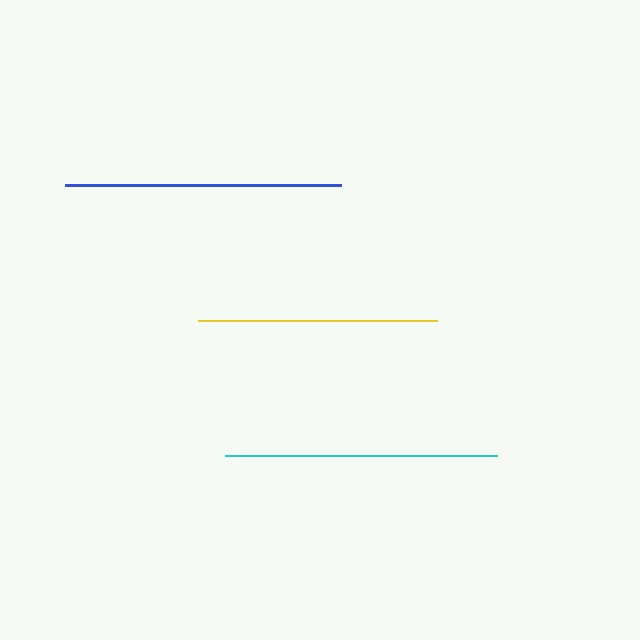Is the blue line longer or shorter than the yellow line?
The blue line is longer than the yellow line.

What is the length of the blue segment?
The blue segment is approximately 276 pixels long.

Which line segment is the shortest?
The yellow line is the shortest at approximately 239 pixels.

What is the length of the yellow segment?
The yellow segment is approximately 239 pixels long.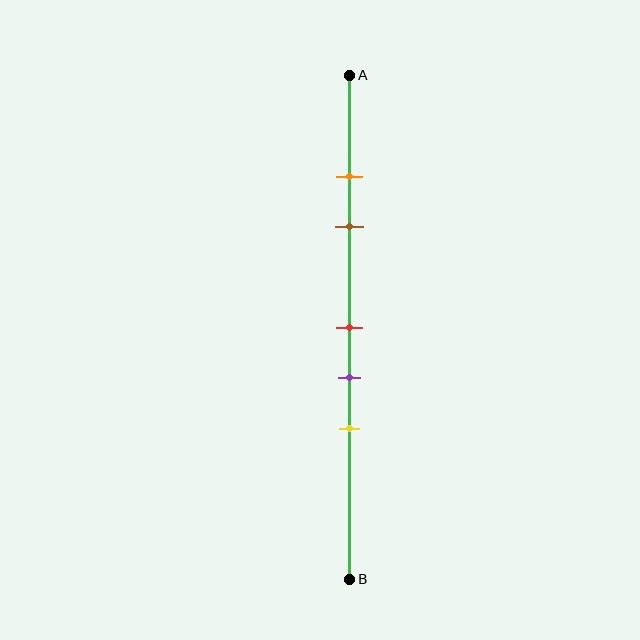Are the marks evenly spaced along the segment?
No, the marks are not evenly spaced.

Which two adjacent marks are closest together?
The orange and brown marks are the closest adjacent pair.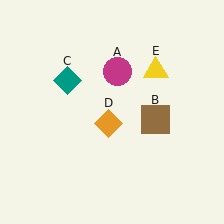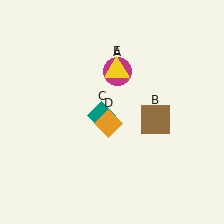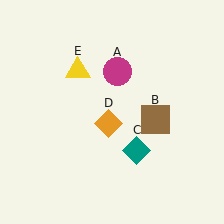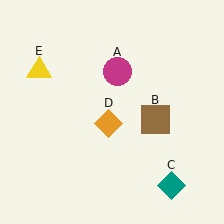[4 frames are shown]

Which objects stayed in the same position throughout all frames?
Magenta circle (object A) and brown square (object B) and orange diamond (object D) remained stationary.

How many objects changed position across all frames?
2 objects changed position: teal diamond (object C), yellow triangle (object E).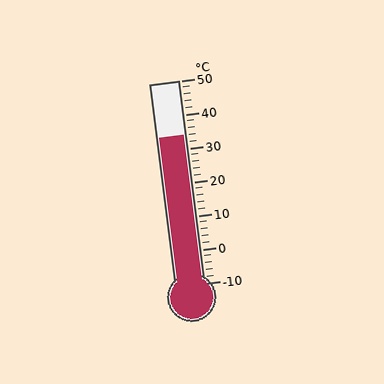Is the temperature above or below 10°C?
The temperature is above 10°C.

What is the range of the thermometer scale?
The thermometer scale ranges from -10°C to 50°C.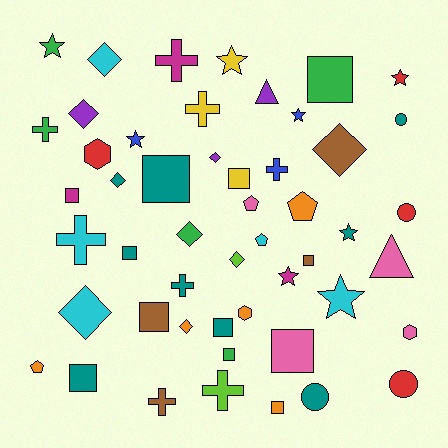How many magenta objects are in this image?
There are 3 magenta objects.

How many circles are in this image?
There are 4 circles.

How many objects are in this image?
There are 50 objects.